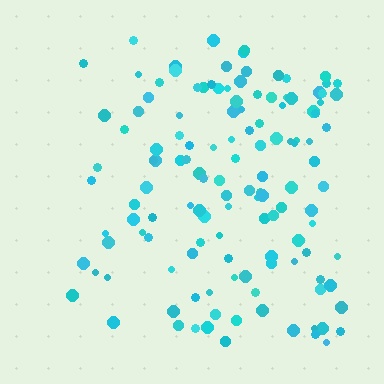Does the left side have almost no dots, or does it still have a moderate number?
Still a moderate number, just noticeably fewer than the right.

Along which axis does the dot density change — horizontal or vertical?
Horizontal.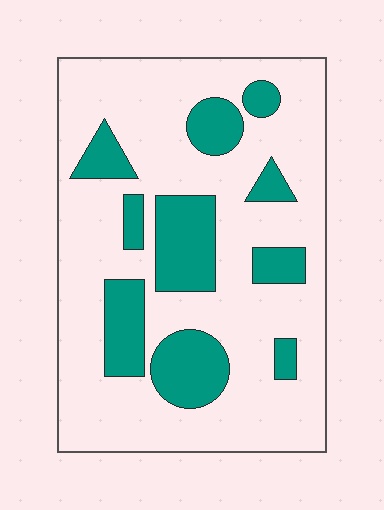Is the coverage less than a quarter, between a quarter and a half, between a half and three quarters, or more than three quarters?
Less than a quarter.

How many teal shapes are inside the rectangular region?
10.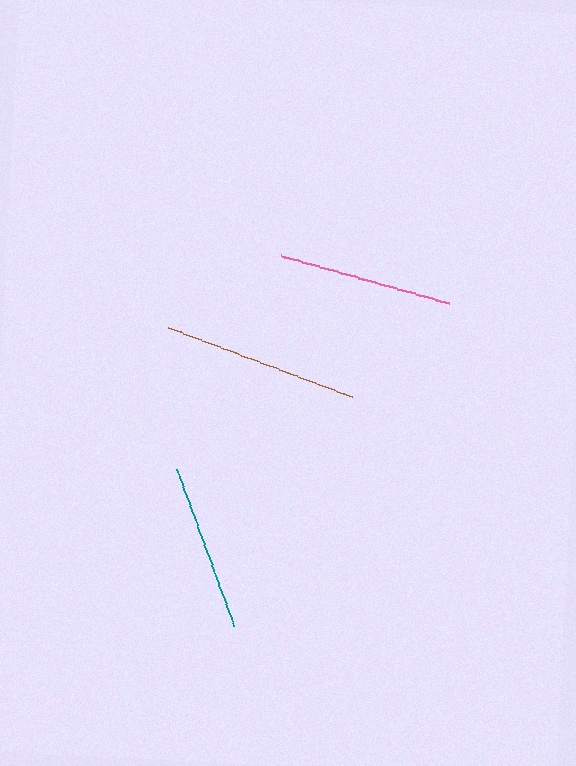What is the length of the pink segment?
The pink segment is approximately 176 pixels long.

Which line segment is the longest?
The brown line is the longest at approximately 198 pixels.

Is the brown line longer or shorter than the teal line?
The brown line is longer than the teal line.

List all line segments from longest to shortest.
From longest to shortest: brown, pink, teal.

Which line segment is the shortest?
The teal line is the shortest at approximately 166 pixels.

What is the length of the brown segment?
The brown segment is approximately 198 pixels long.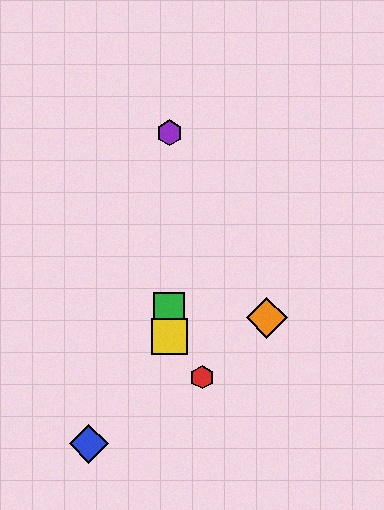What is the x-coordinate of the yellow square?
The yellow square is at x≈169.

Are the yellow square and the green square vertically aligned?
Yes, both are at x≈169.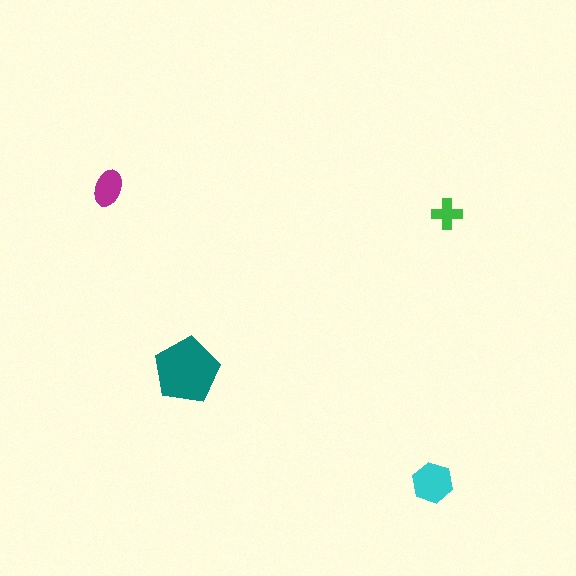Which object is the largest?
The teal pentagon.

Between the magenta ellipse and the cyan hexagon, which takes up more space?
The cyan hexagon.